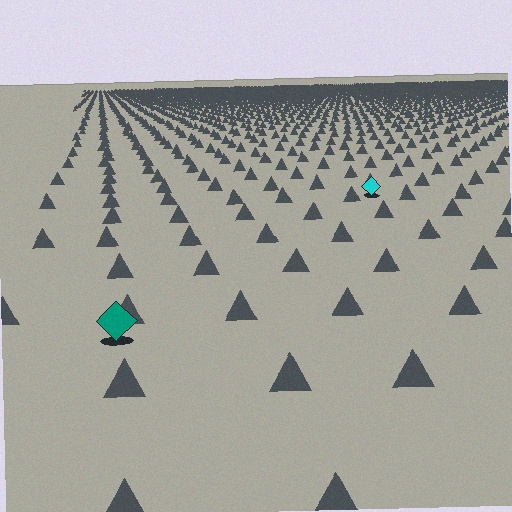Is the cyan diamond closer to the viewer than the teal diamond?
No. The teal diamond is closer — you can tell from the texture gradient: the ground texture is coarser near it.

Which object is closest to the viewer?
The teal diamond is closest. The texture marks near it are larger and more spread out.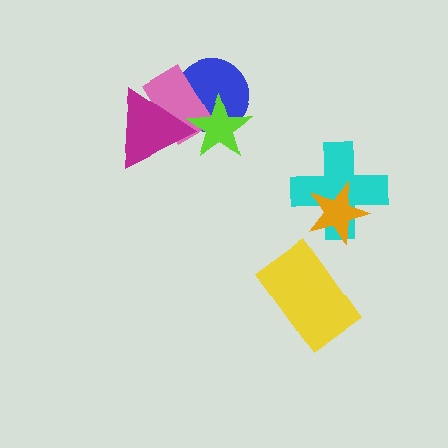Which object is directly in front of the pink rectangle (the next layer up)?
The lime star is directly in front of the pink rectangle.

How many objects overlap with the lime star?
3 objects overlap with the lime star.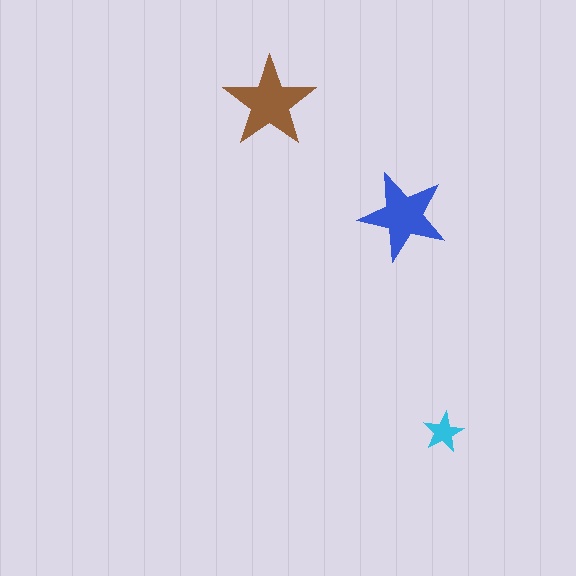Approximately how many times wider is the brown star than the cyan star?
About 2.5 times wider.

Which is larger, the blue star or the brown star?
The brown one.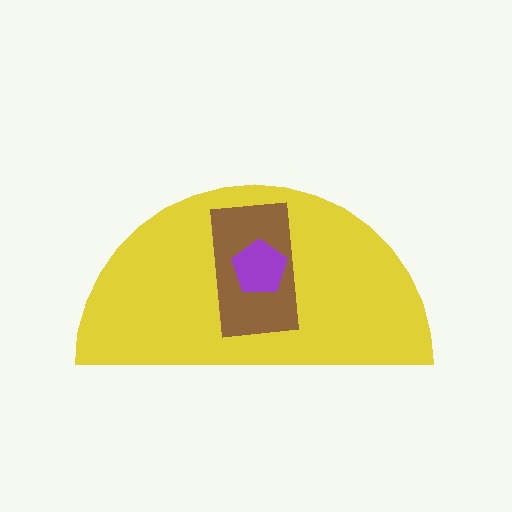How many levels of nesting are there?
3.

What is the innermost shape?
The purple pentagon.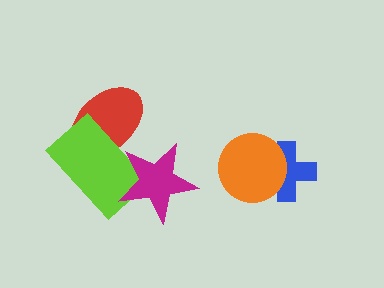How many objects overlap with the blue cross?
1 object overlaps with the blue cross.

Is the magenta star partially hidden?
No, no other shape covers it.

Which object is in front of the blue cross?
The orange circle is in front of the blue cross.